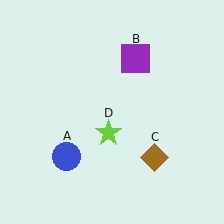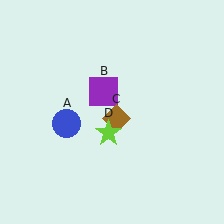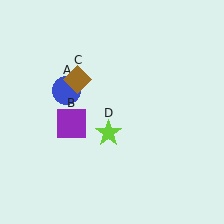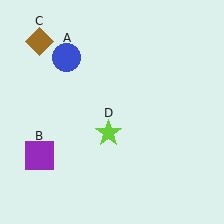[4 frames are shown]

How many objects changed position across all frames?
3 objects changed position: blue circle (object A), purple square (object B), brown diamond (object C).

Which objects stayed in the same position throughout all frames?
Lime star (object D) remained stationary.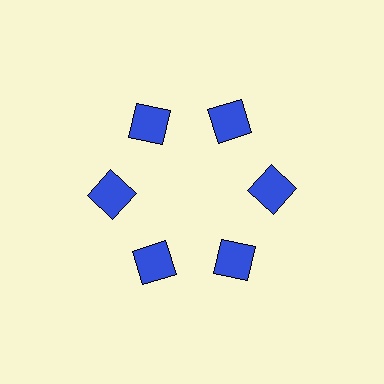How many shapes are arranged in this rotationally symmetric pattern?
There are 6 shapes, arranged in 6 groups of 1.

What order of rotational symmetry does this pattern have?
This pattern has 6-fold rotational symmetry.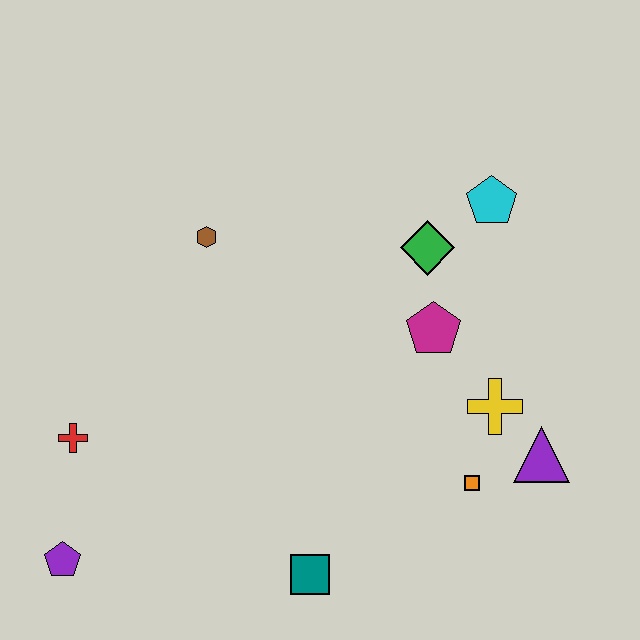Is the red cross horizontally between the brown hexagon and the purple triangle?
No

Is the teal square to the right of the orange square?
No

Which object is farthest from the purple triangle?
The purple pentagon is farthest from the purple triangle.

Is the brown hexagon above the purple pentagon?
Yes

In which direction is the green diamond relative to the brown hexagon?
The green diamond is to the right of the brown hexagon.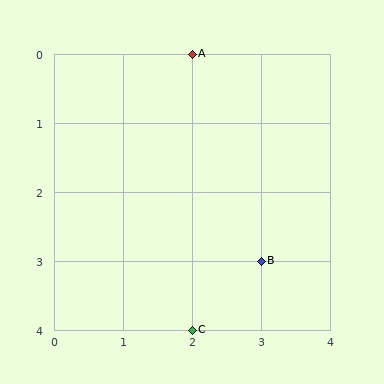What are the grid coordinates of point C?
Point C is at grid coordinates (2, 4).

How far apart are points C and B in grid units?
Points C and B are 1 column and 1 row apart (about 1.4 grid units diagonally).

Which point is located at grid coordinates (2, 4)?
Point C is at (2, 4).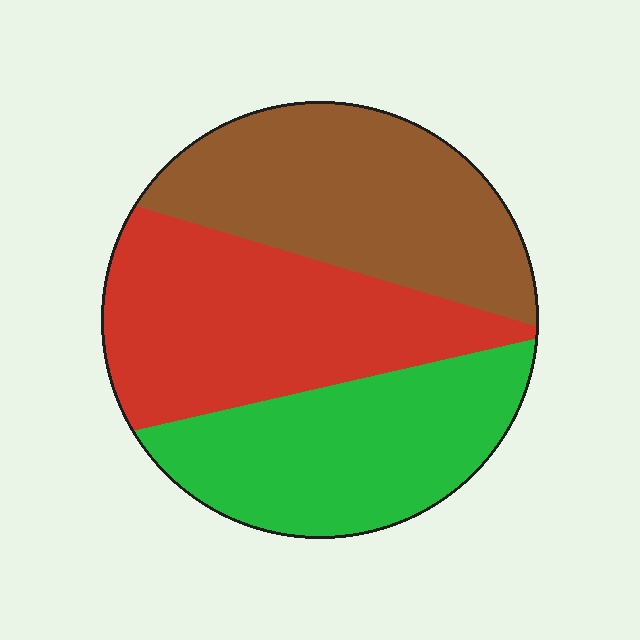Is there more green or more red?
Red.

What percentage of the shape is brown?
Brown covers 34% of the shape.